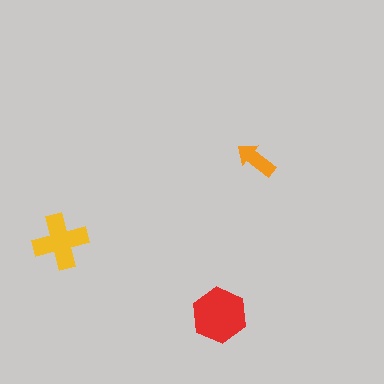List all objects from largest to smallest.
The red hexagon, the yellow cross, the orange arrow.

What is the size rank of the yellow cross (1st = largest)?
2nd.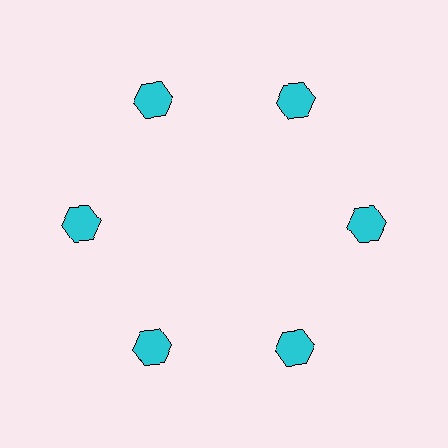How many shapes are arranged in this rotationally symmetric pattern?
There are 6 shapes, arranged in 6 groups of 1.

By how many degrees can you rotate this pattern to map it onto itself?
The pattern maps onto itself every 60 degrees of rotation.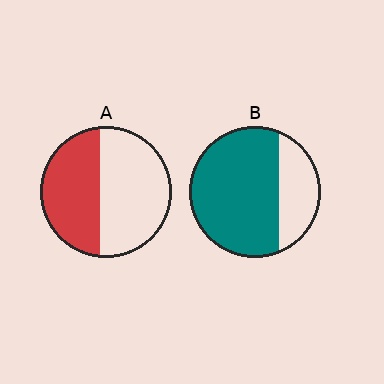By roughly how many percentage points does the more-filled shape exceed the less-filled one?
By roughly 30 percentage points (B over A).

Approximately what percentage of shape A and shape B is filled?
A is approximately 45% and B is approximately 75%.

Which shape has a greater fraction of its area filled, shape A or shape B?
Shape B.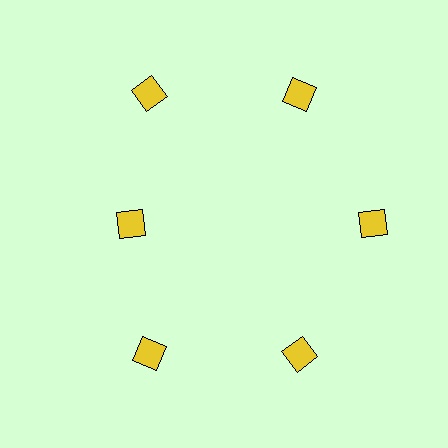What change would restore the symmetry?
The symmetry would be restored by moving it outward, back onto the ring so that all 6 diamonds sit at equal angles and equal distance from the center.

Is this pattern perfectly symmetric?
No. The 6 yellow diamonds are arranged in a ring, but one element near the 9 o'clock position is pulled inward toward the center, breaking the 6-fold rotational symmetry.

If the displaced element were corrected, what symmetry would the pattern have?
It would have 6-fold rotational symmetry — the pattern would map onto itself every 60 degrees.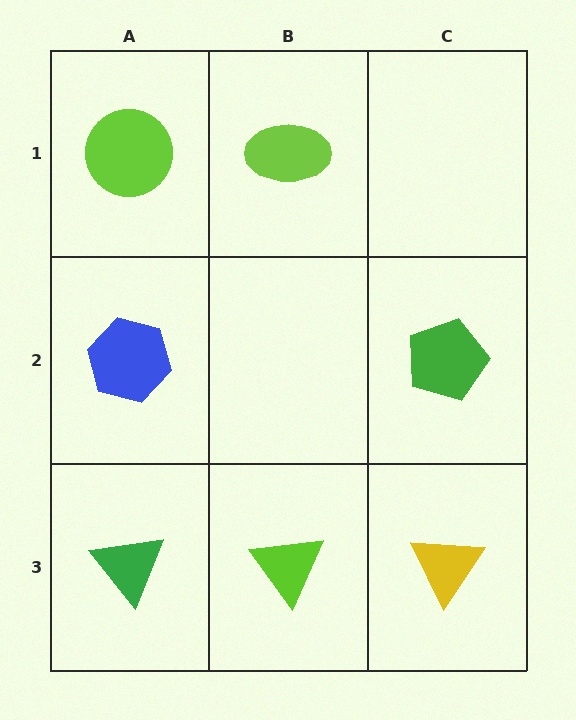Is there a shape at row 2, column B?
No, that cell is empty.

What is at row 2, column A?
A blue hexagon.